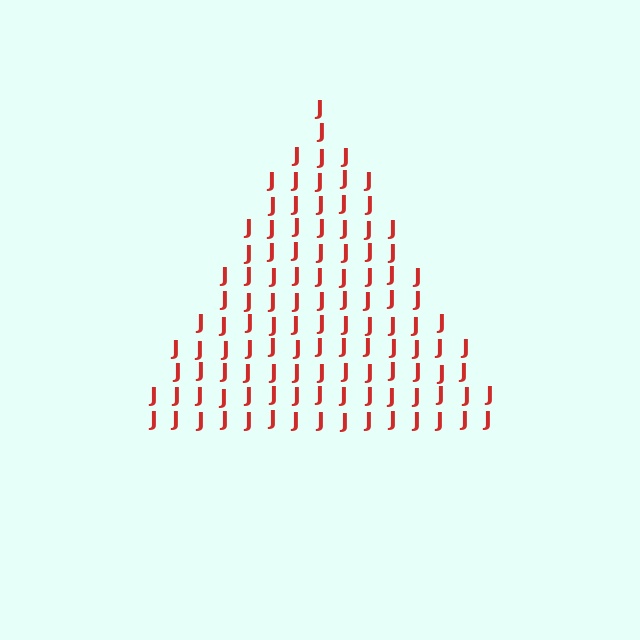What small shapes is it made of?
It is made of small letter J's.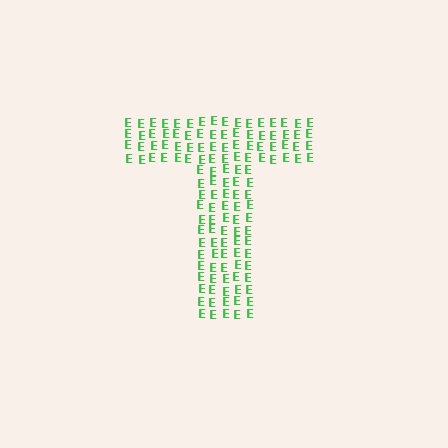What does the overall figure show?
The overall figure shows the letter T.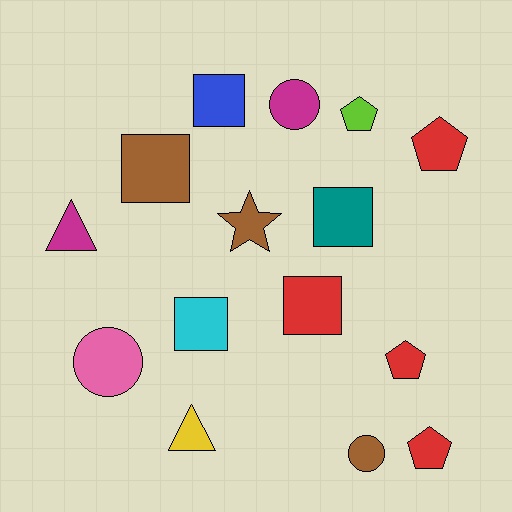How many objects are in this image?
There are 15 objects.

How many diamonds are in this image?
There are no diamonds.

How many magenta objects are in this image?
There are 2 magenta objects.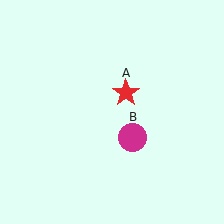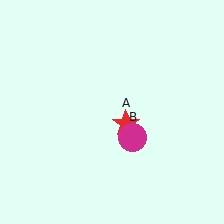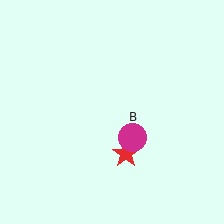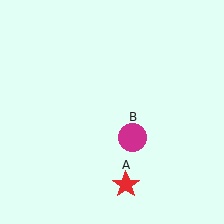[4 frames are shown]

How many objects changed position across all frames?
1 object changed position: red star (object A).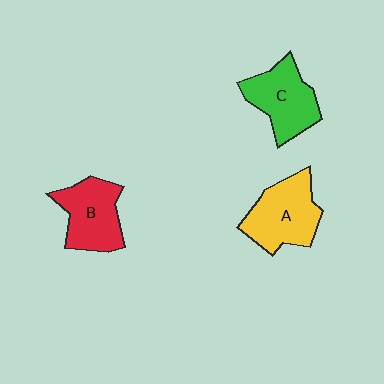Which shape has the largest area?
Shape A (yellow).